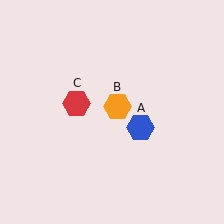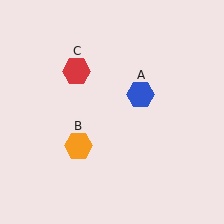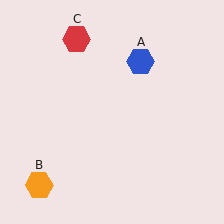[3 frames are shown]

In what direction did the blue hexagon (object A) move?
The blue hexagon (object A) moved up.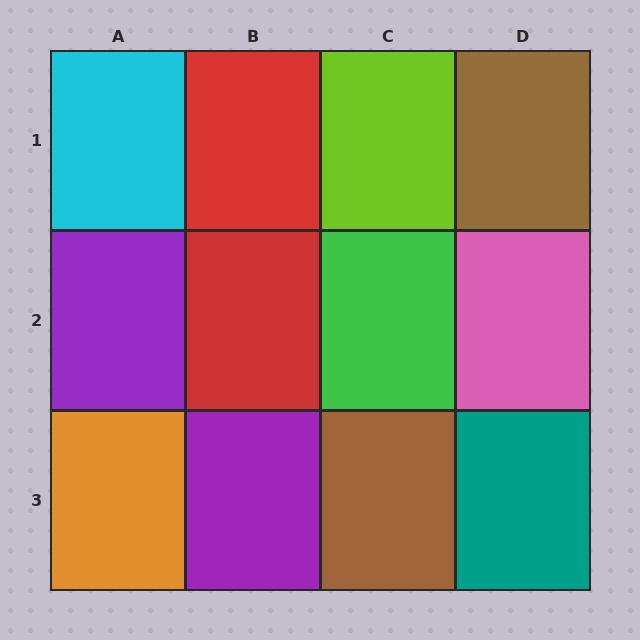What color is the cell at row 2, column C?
Green.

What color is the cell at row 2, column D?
Pink.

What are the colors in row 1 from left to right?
Cyan, red, lime, brown.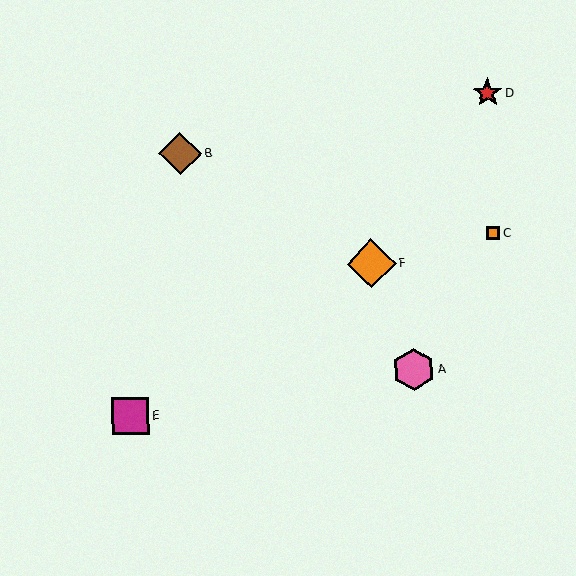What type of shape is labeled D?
Shape D is a red star.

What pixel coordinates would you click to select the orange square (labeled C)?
Click at (493, 233) to select the orange square C.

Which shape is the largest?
The orange diamond (labeled F) is the largest.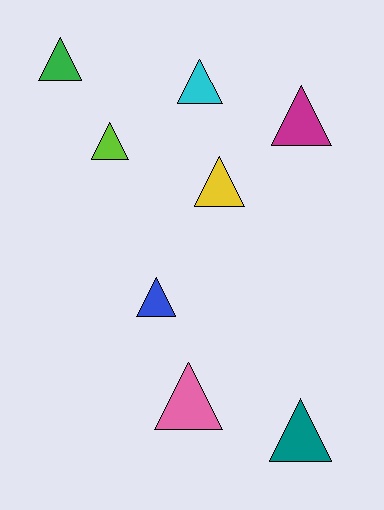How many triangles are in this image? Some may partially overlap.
There are 8 triangles.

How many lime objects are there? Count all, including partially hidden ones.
There is 1 lime object.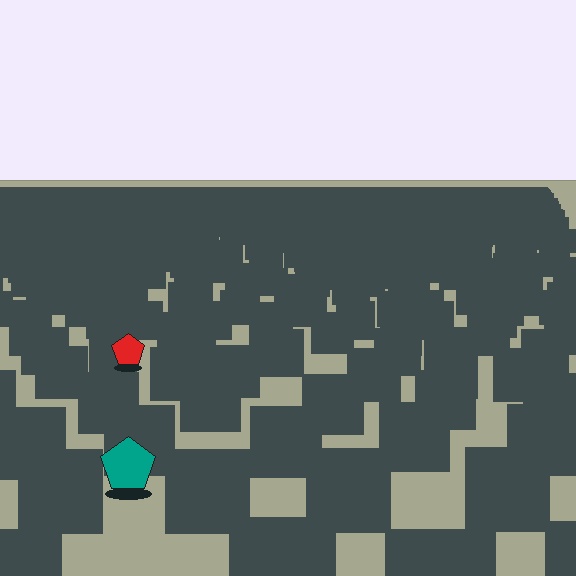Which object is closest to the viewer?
The teal pentagon is closest. The texture marks near it are larger and more spread out.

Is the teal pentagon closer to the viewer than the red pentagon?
Yes. The teal pentagon is closer — you can tell from the texture gradient: the ground texture is coarser near it.